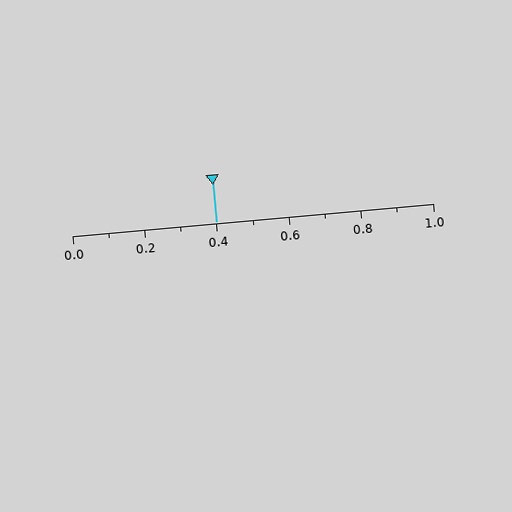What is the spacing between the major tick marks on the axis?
The major ticks are spaced 0.2 apart.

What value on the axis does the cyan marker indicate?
The marker indicates approximately 0.4.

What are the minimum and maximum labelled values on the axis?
The axis runs from 0.0 to 1.0.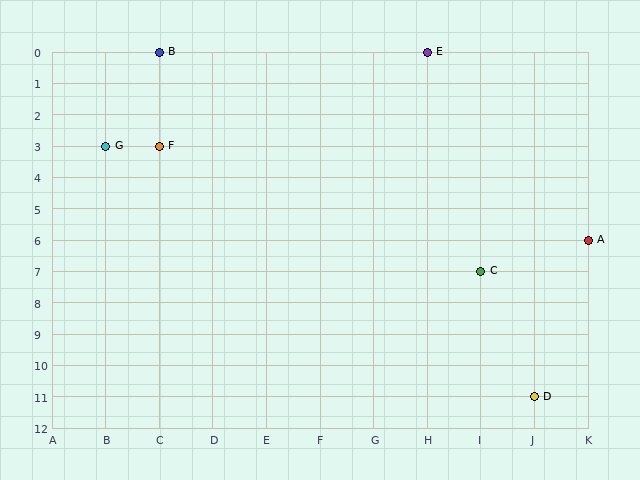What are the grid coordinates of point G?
Point G is at grid coordinates (B, 3).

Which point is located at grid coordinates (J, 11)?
Point D is at (J, 11).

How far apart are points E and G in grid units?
Points E and G are 6 columns and 3 rows apart (about 6.7 grid units diagonally).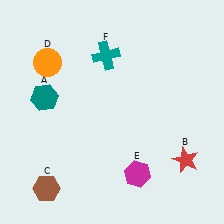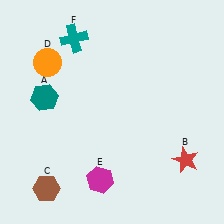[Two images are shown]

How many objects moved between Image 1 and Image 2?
2 objects moved between the two images.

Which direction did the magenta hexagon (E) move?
The magenta hexagon (E) moved left.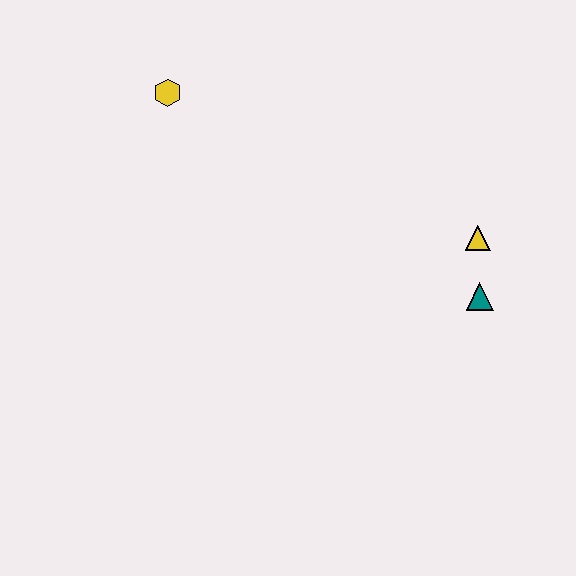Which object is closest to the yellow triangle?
The teal triangle is closest to the yellow triangle.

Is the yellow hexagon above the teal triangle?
Yes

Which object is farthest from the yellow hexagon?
The teal triangle is farthest from the yellow hexagon.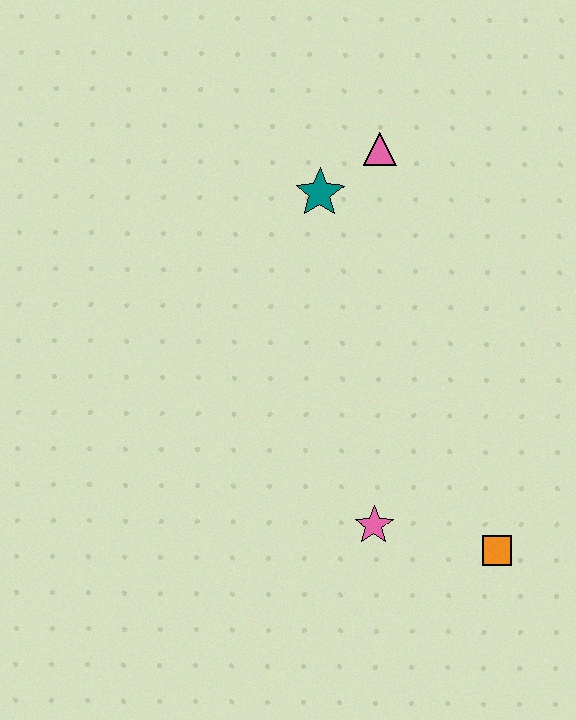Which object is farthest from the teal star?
The orange square is farthest from the teal star.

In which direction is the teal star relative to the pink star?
The teal star is above the pink star.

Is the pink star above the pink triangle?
No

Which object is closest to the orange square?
The pink star is closest to the orange square.